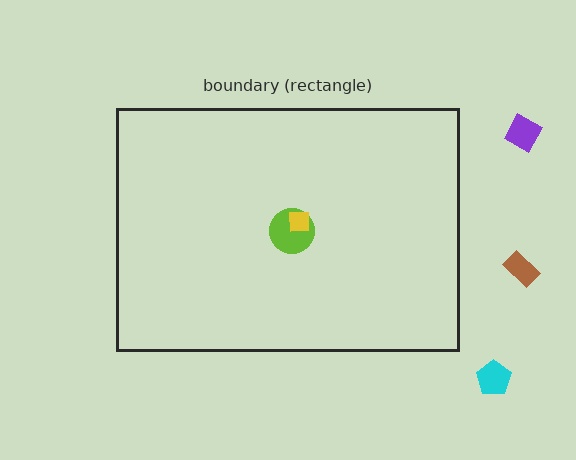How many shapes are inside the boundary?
2 inside, 3 outside.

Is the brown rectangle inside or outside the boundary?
Outside.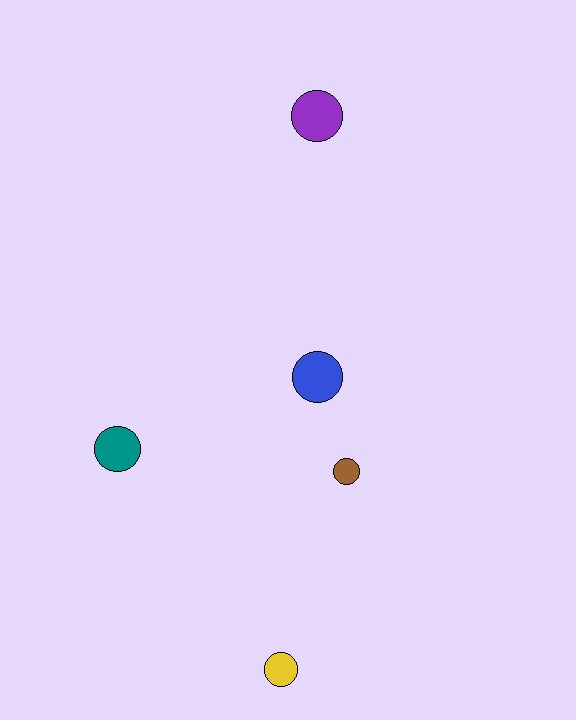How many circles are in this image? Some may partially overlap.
There are 5 circles.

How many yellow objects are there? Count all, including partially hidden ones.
There is 1 yellow object.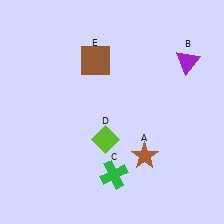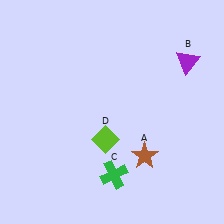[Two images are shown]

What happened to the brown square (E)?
The brown square (E) was removed in Image 2. It was in the top-left area of Image 1.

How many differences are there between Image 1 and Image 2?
There is 1 difference between the two images.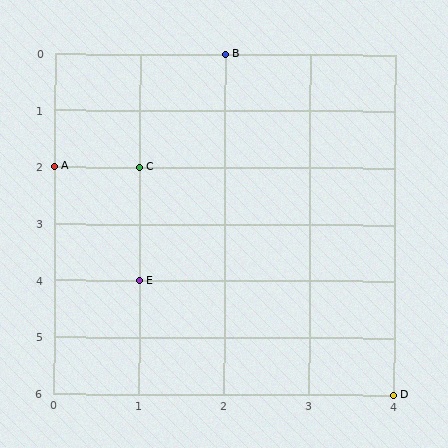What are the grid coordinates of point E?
Point E is at grid coordinates (1, 4).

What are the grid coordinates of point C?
Point C is at grid coordinates (1, 2).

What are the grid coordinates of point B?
Point B is at grid coordinates (2, 0).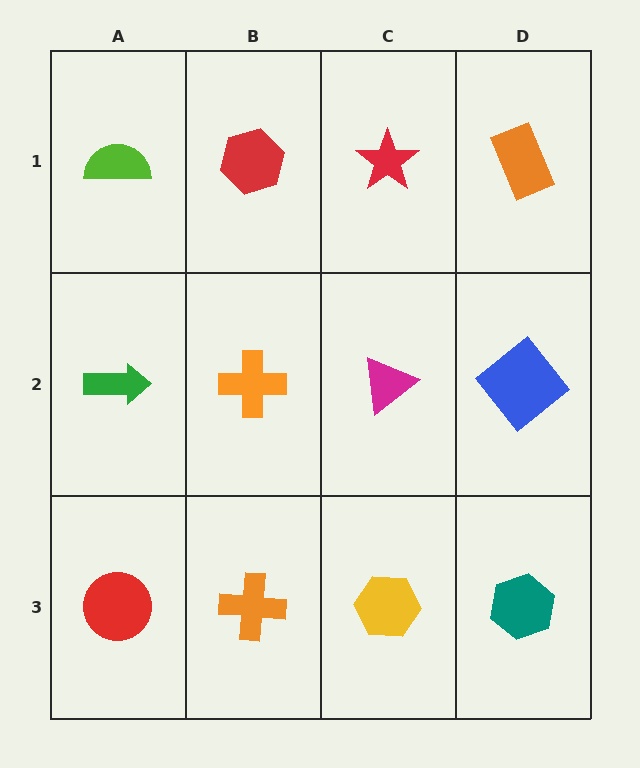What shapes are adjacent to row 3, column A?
A green arrow (row 2, column A), an orange cross (row 3, column B).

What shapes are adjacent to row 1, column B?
An orange cross (row 2, column B), a lime semicircle (row 1, column A), a red star (row 1, column C).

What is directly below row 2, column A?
A red circle.